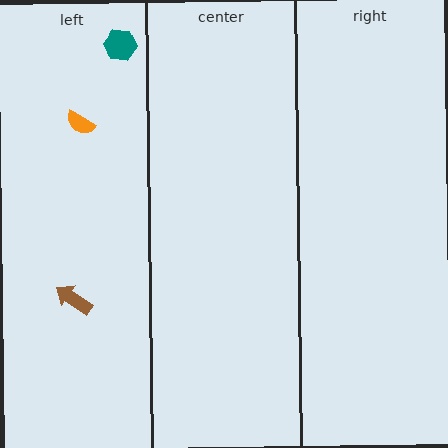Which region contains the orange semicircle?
The left region.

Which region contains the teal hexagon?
The left region.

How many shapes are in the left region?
3.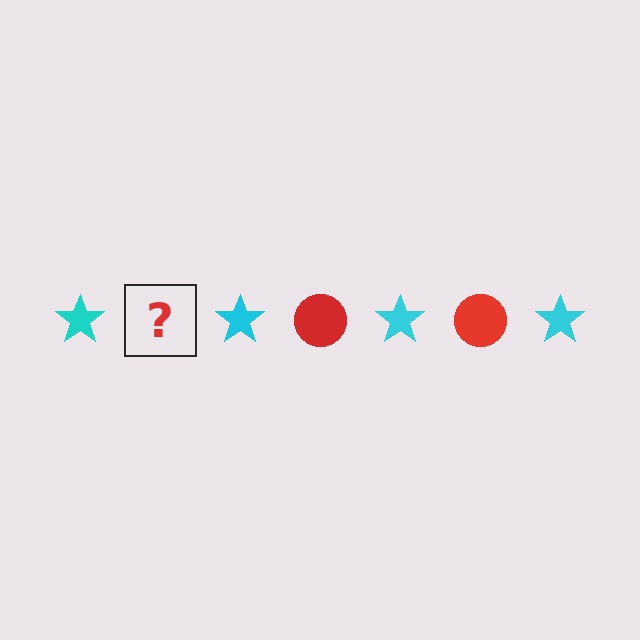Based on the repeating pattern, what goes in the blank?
The blank should be a red circle.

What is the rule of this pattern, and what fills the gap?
The rule is that the pattern alternates between cyan star and red circle. The gap should be filled with a red circle.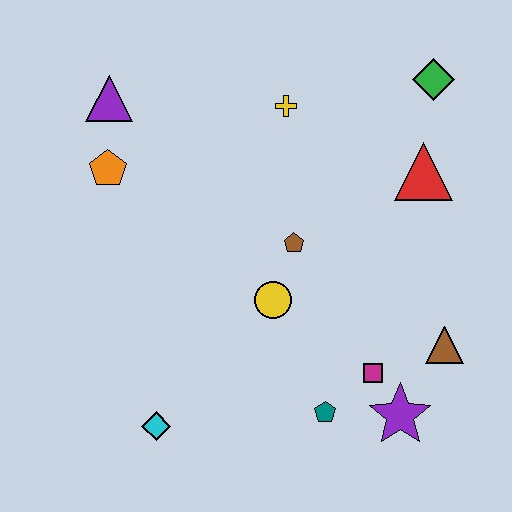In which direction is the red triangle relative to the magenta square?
The red triangle is above the magenta square.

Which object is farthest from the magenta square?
The purple triangle is farthest from the magenta square.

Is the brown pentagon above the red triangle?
No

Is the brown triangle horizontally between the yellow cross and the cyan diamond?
No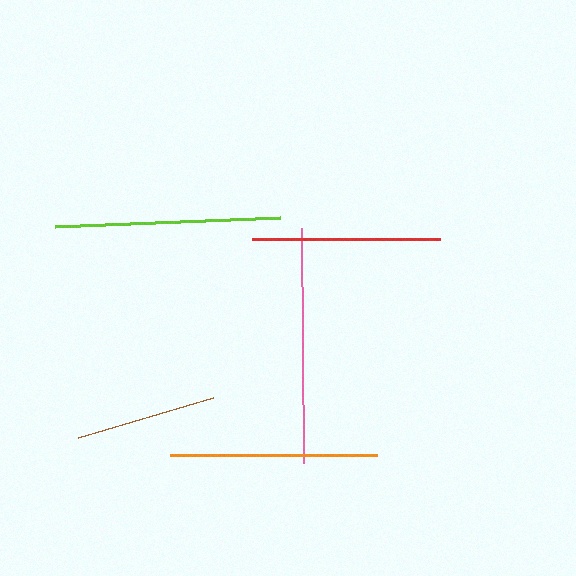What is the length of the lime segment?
The lime segment is approximately 226 pixels long.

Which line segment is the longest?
The pink line is the longest at approximately 235 pixels.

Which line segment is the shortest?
The brown line is the shortest at approximately 140 pixels.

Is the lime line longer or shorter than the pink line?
The pink line is longer than the lime line.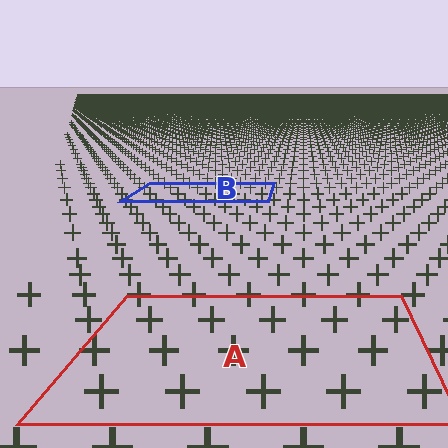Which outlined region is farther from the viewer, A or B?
Region B is farther from the viewer — the texture elements inside it appear smaller and more densely packed.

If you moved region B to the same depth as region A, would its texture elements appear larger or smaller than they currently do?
They would appear larger. At a closer depth, the same texture elements are projected at a bigger on-screen size.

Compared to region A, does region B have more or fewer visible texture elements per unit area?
Region B has more texture elements per unit area — they are packed more densely because it is farther away.